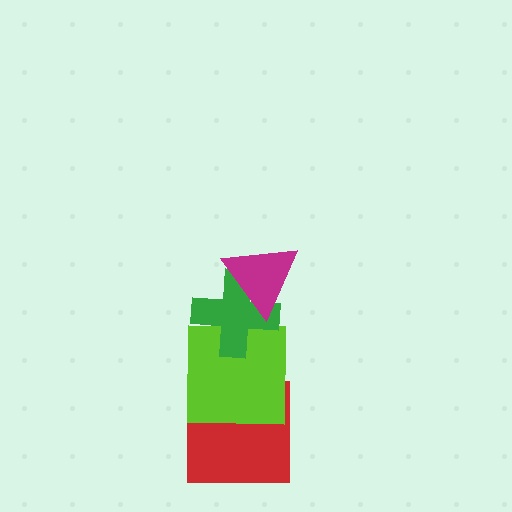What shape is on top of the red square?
The lime square is on top of the red square.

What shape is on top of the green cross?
The magenta triangle is on top of the green cross.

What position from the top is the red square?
The red square is 4th from the top.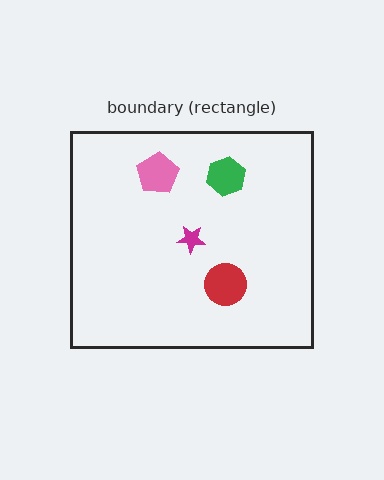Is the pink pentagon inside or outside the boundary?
Inside.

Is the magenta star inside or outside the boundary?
Inside.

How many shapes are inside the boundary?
4 inside, 0 outside.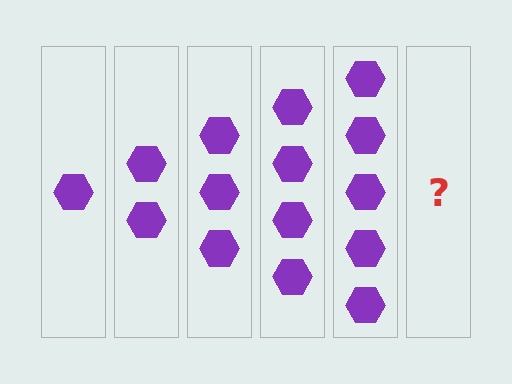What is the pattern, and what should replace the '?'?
The pattern is that each step adds one more hexagon. The '?' should be 6 hexagons.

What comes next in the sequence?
The next element should be 6 hexagons.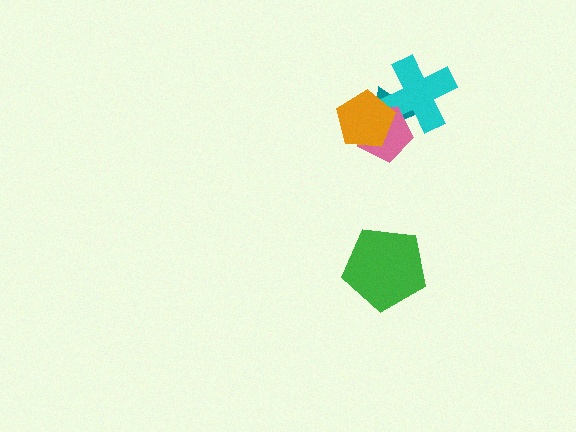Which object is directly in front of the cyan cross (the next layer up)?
The pink pentagon is directly in front of the cyan cross.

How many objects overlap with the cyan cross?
3 objects overlap with the cyan cross.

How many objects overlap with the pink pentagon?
3 objects overlap with the pink pentagon.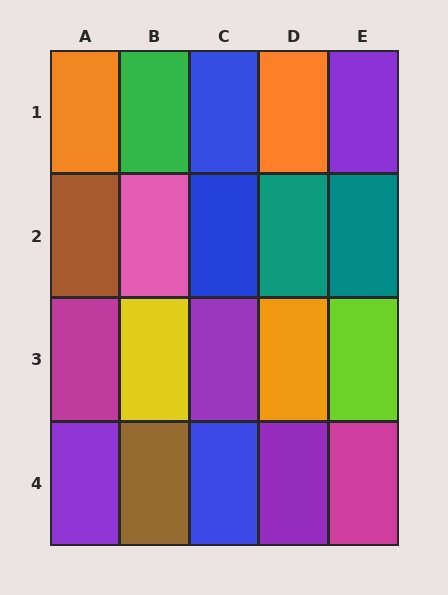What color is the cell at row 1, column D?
Orange.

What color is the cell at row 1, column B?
Green.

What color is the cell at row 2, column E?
Teal.